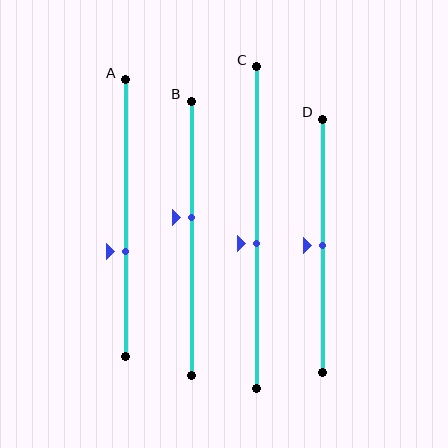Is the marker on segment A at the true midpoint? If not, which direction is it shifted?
No, the marker on segment A is shifted downward by about 12% of the segment length.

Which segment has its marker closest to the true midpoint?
Segment D has its marker closest to the true midpoint.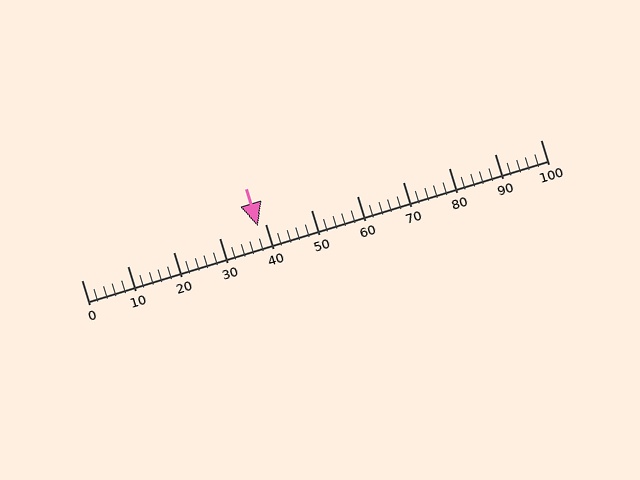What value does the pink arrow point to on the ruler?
The pink arrow points to approximately 38.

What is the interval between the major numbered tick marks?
The major tick marks are spaced 10 units apart.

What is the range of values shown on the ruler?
The ruler shows values from 0 to 100.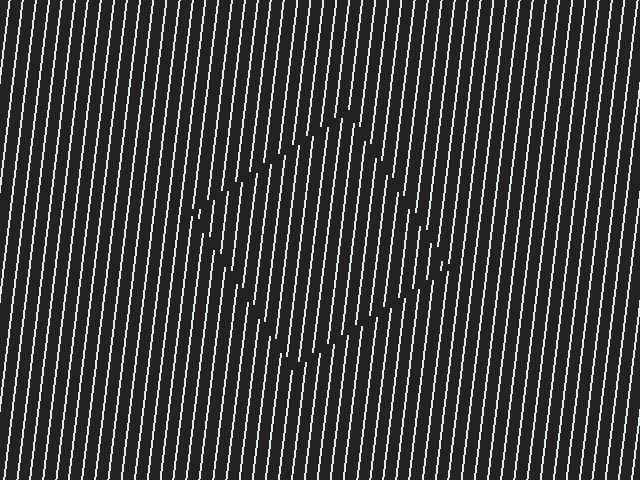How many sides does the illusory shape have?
4 sides — the line-ends trace a square.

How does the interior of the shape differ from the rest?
The interior of the shape contains the same grating, shifted by half a period — the contour is defined by the phase discontinuity where line-ends from the inner and outer gratings abut.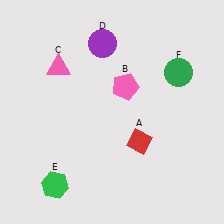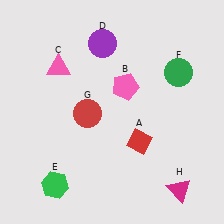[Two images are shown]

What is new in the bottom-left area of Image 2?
A red circle (G) was added in the bottom-left area of Image 2.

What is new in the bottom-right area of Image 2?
A magenta triangle (H) was added in the bottom-right area of Image 2.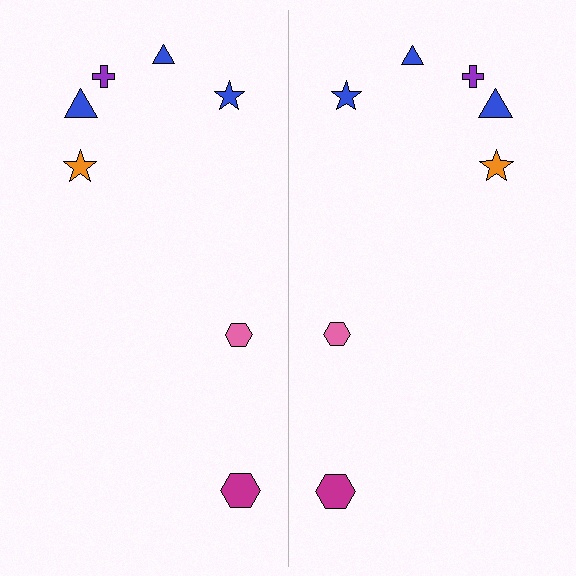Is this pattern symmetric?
Yes, this pattern has bilateral (reflection) symmetry.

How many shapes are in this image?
There are 14 shapes in this image.